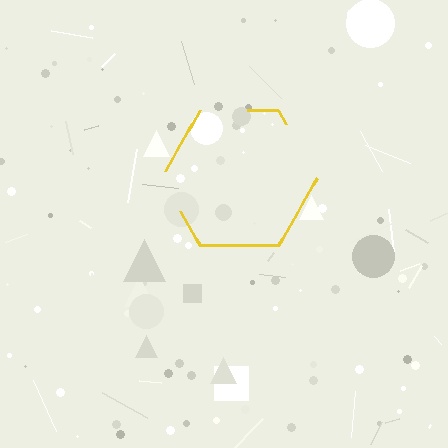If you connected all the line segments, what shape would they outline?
They would outline a hexagon.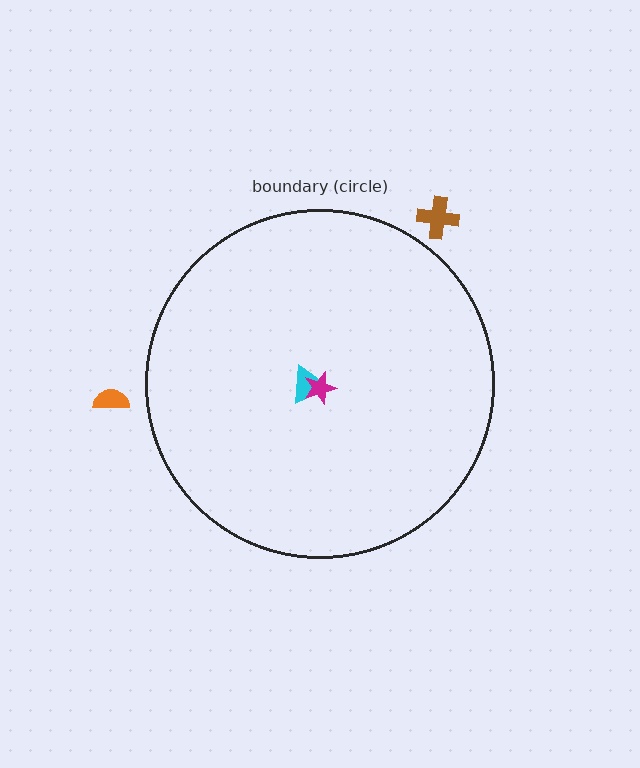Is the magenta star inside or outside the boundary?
Inside.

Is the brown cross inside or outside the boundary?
Outside.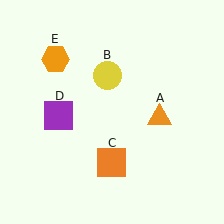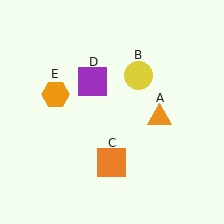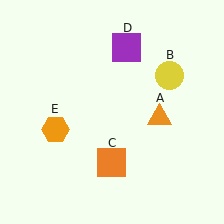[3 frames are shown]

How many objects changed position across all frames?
3 objects changed position: yellow circle (object B), purple square (object D), orange hexagon (object E).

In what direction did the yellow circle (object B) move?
The yellow circle (object B) moved right.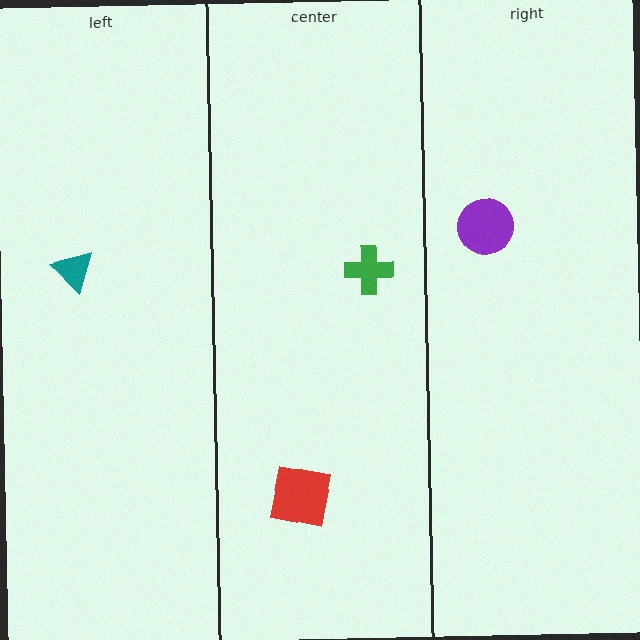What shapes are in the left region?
The teal triangle.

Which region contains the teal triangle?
The left region.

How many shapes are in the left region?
1.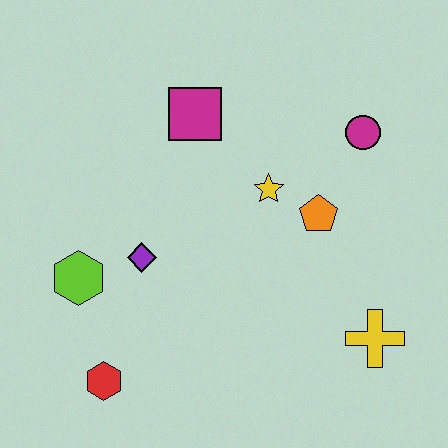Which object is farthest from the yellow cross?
The lime hexagon is farthest from the yellow cross.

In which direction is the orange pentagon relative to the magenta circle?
The orange pentagon is below the magenta circle.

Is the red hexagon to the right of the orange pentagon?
No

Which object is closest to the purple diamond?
The lime hexagon is closest to the purple diamond.